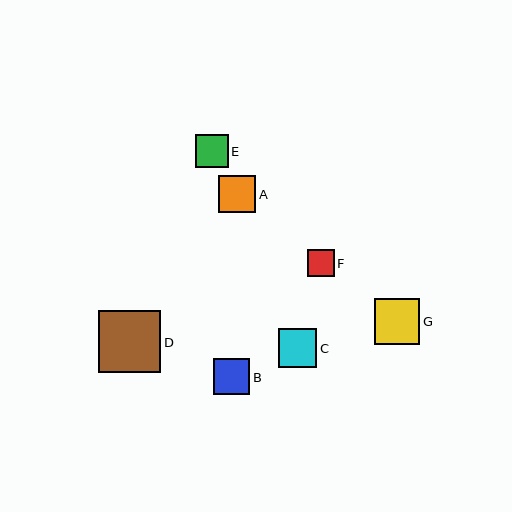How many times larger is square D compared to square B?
Square D is approximately 1.7 times the size of square B.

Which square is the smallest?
Square F is the smallest with a size of approximately 27 pixels.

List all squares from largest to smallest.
From largest to smallest: D, G, C, A, B, E, F.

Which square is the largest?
Square D is the largest with a size of approximately 62 pixels.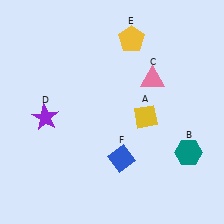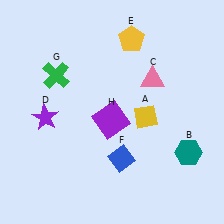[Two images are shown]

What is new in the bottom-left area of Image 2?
A purple square (H) was added in the bottom-left area of Image 2.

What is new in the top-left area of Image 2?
A green cross (G) was added in the top-left area of Image 2.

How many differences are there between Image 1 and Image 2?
There are 2 differences between the two images.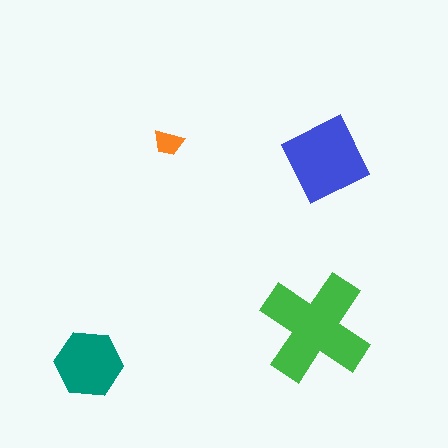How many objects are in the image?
There are 4 objects in the image.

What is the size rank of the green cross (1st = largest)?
1st.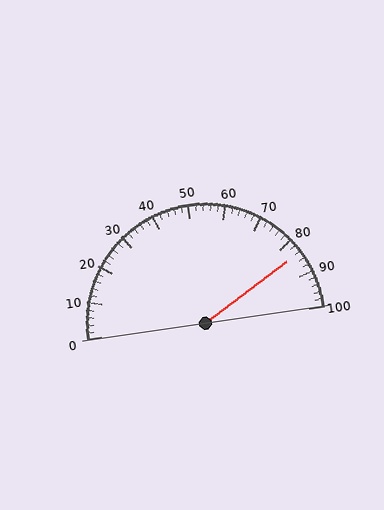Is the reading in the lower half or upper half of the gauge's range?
The reading is in the upper half of the range (0 to 100).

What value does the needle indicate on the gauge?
The needle indicates approximately 84.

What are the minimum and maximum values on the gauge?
The gauge ranges from 0 to 100.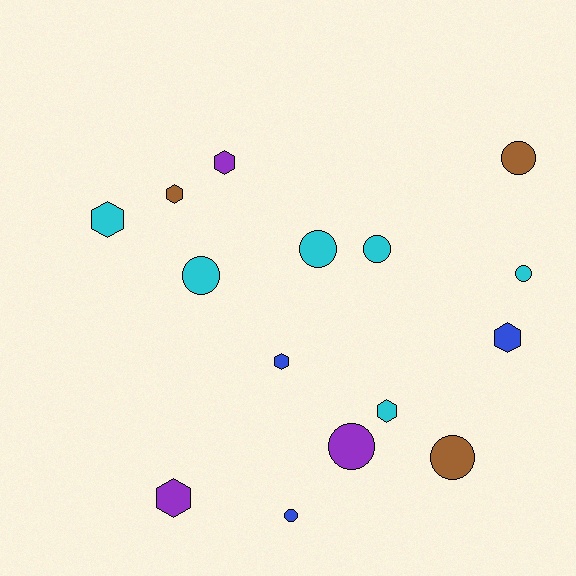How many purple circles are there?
There is 1 purple circle.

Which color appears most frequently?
Cyan, with 6 objects.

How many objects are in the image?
There are 15 objects.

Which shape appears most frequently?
Circle, with 8 objects.